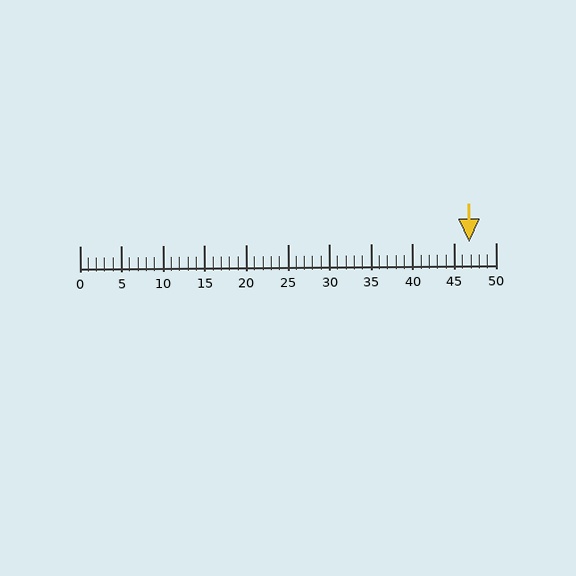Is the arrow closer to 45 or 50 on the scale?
The arrow is closer to 45.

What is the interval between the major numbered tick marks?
The major tick marks are spaced 5 units apart.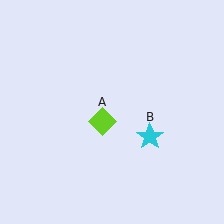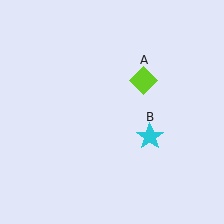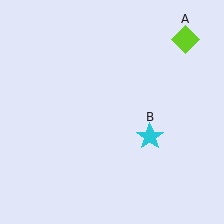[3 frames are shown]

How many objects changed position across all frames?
1 object changed position: lime diamond (object A).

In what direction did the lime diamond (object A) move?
The lime diamond (object A) moved up and to the right.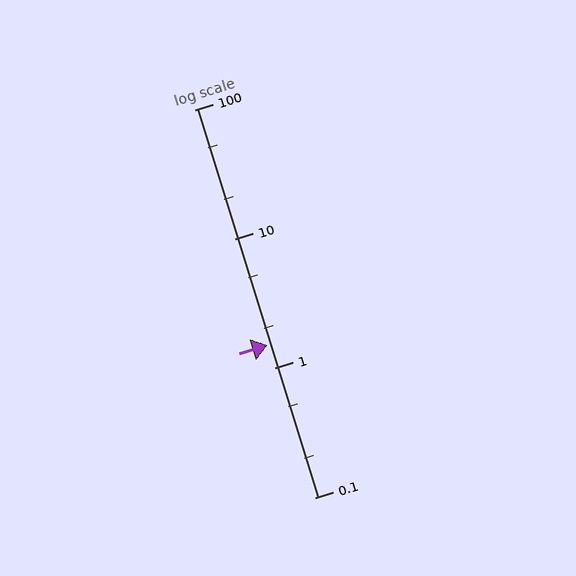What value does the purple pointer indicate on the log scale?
The pointer indicates approximately 1.5.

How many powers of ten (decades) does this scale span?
The scale spans 3 decades, from 0.1 to 100.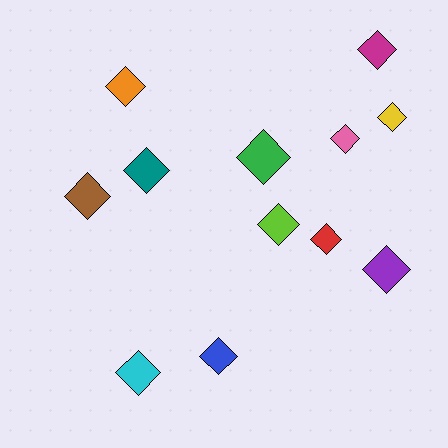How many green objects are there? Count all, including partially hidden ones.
There is 1 green object.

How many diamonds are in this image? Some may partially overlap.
There are 12 diamonds.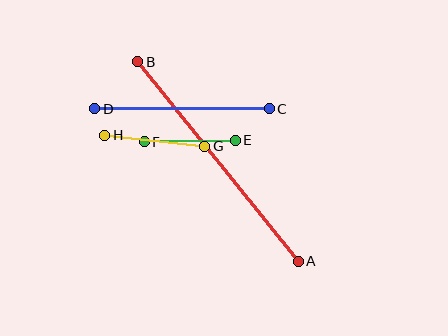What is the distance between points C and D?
The distance is approximately 175 pixels.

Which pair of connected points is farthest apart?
Points A and B are farthest apart.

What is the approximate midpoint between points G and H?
The midpoint is at approximately (155, 141) pixels.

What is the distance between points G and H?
The distance is approximately 100 pixels.